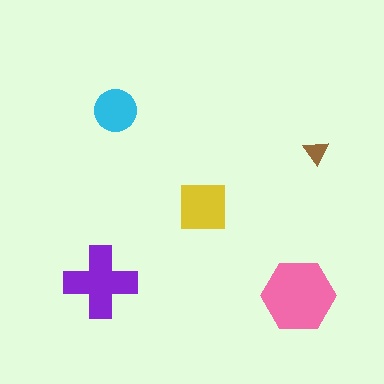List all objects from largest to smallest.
The pink hexagon, the purple cross, the yellow square, the cyan circle, the brown triangle.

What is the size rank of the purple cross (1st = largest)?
2nd.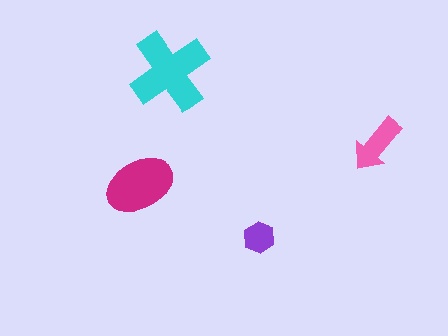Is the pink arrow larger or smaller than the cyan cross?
Smaller.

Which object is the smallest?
The purple hexagon.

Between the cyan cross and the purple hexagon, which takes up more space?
The cyan cross.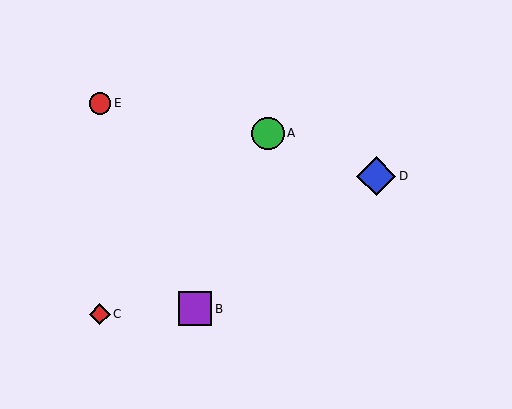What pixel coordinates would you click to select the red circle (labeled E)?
Click at (100, 103) to select the red circle E.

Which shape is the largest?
The blue diamond (labeled D) is the largest.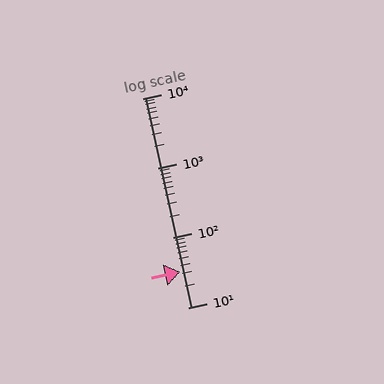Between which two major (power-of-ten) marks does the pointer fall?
The pointer is between 10 and 100.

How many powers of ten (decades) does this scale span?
The scale spans 3 decades, from 10 to 10000.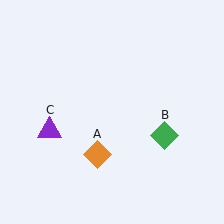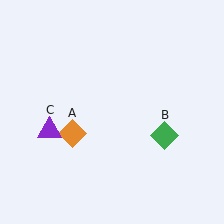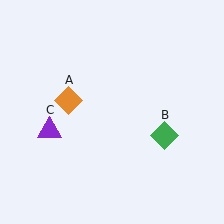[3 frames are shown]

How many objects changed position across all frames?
1 object changed position: orange diamond (object A).